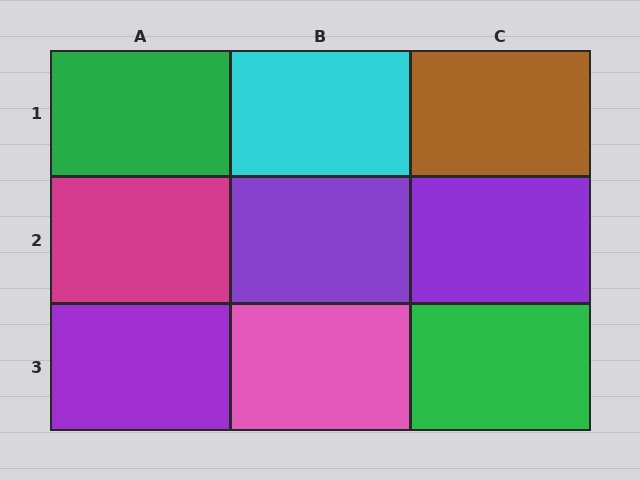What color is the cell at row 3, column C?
Green.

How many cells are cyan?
1 cell is cyan.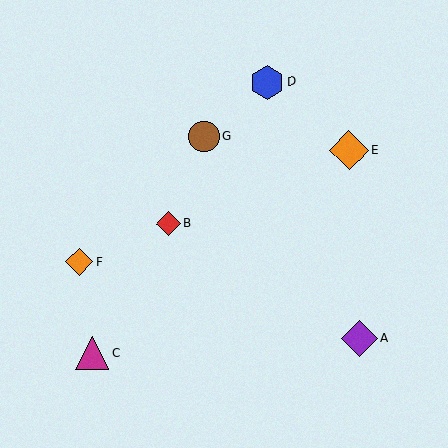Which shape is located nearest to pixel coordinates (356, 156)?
The orange diamond (labeled E) at (349, 150) is nearest to that location.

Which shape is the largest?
The orange diamond (labeled E) is the largest.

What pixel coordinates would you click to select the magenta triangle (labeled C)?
Click at (92, 353) to select the magenta triangle C.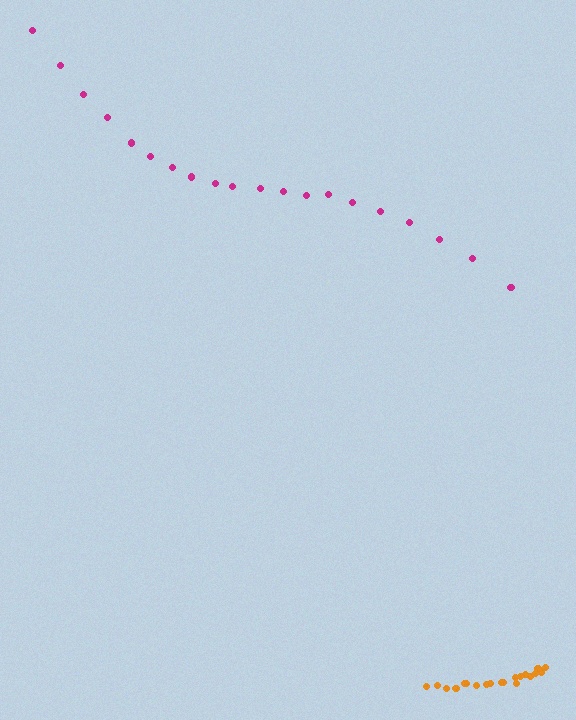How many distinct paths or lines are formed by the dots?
There are 2 distinct paths.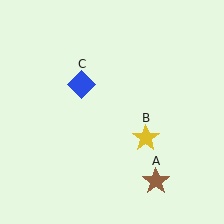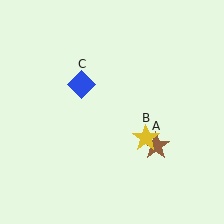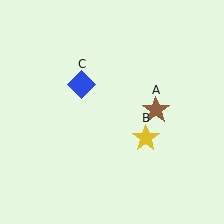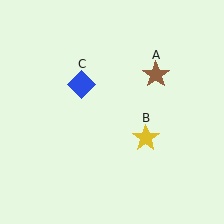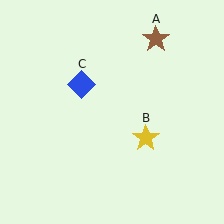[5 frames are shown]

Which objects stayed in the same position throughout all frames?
Yellow star (object B) and blue diamond (object C) remained stationary.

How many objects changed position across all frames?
1 object changed position: brown star (object A).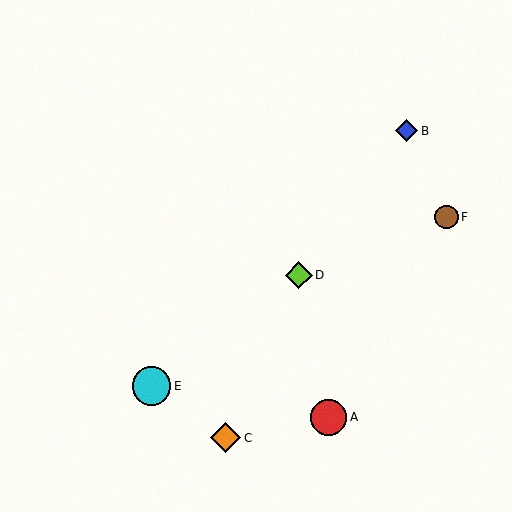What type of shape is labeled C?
Shape C is an orange diamond.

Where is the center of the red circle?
The center of the red circle is at (329, 418).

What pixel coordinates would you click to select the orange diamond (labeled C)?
Click at (226, 438) to select the orange diamond C.